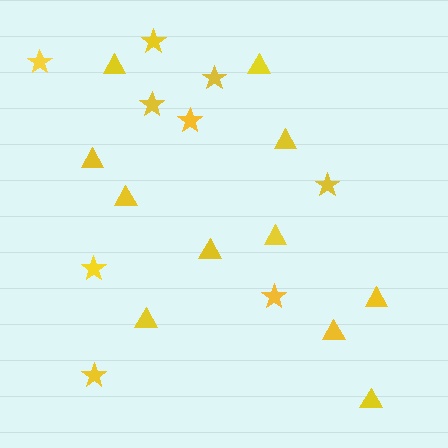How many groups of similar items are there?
There are 2 groups: one group of stars (9) and one group of triangles (11).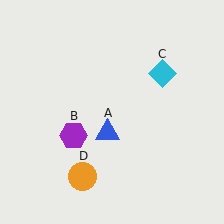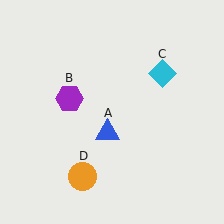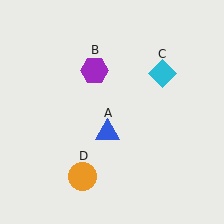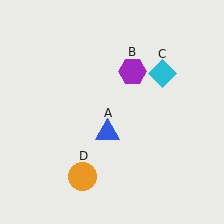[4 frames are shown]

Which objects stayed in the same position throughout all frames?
Blue triangle (object A) and cyan diamond (object C) and orange circle (object D) remained stationary.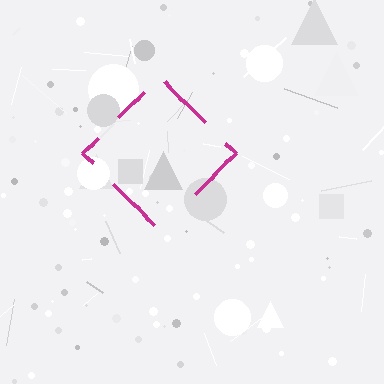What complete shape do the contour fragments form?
The contour fragments form a diamond.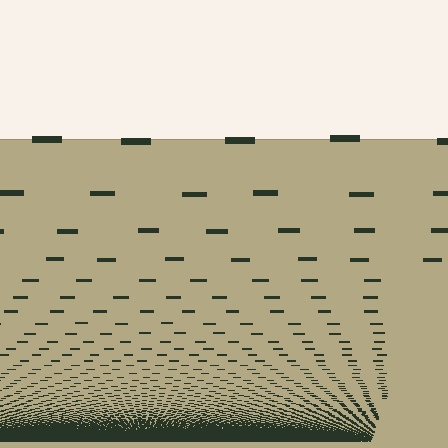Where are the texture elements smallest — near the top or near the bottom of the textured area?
Near the bottom.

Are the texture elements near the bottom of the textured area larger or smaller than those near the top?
Smaller. The gradient is inverted — elements near the bottom are smaller and denser.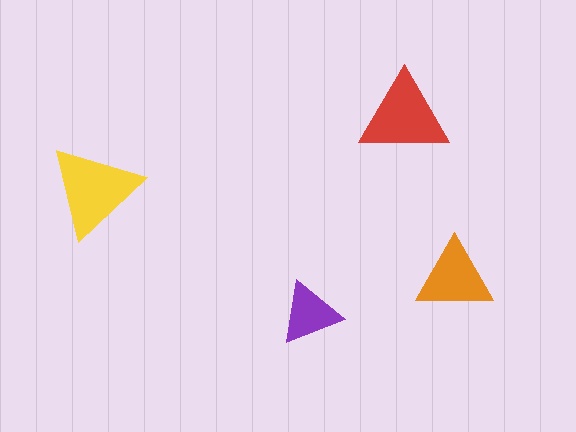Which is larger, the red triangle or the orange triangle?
The red one.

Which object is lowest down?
The purple triangle is bottommost.